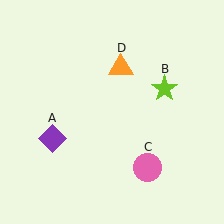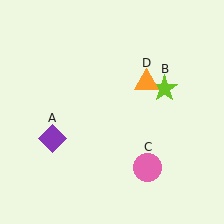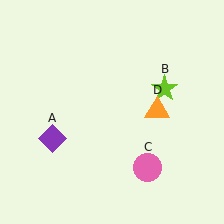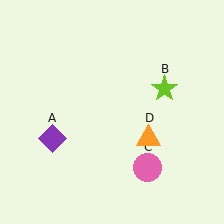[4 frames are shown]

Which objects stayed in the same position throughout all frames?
Purple diamond (object A) and lime star (object B) and pink circle (object C) remained stationary.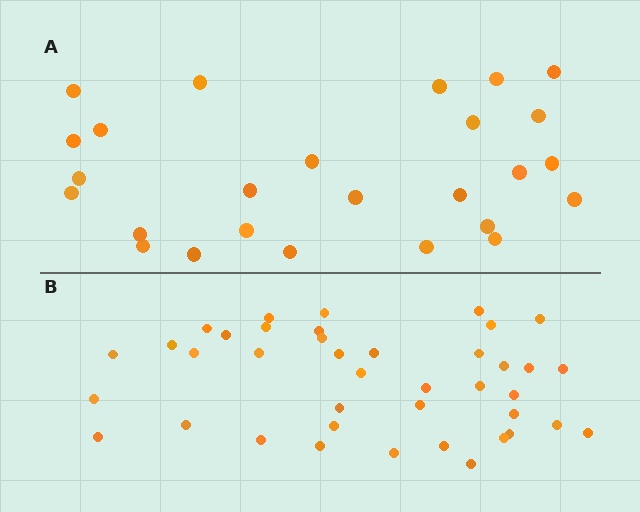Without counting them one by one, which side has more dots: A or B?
Region B (the bottom region) has more dots.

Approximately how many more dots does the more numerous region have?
Region B has approximately 15 more dots than region A.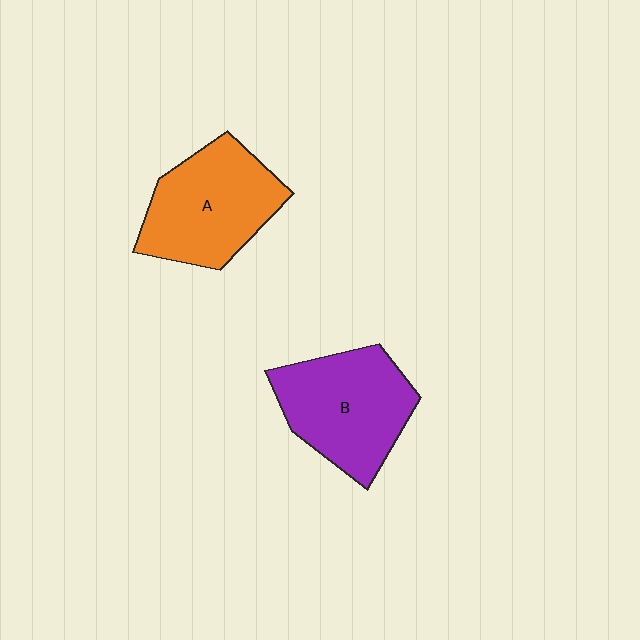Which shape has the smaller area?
Shape A (orange).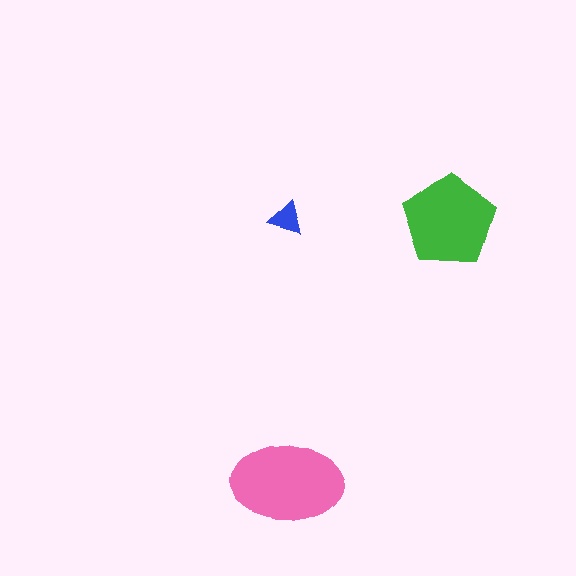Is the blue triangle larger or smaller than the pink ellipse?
Smaller.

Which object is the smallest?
The blue triangle.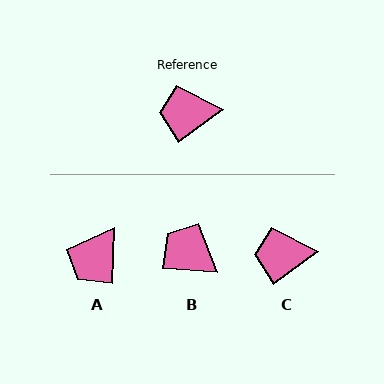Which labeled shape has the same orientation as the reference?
C.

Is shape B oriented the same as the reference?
No, it is off by about 41 degrees.